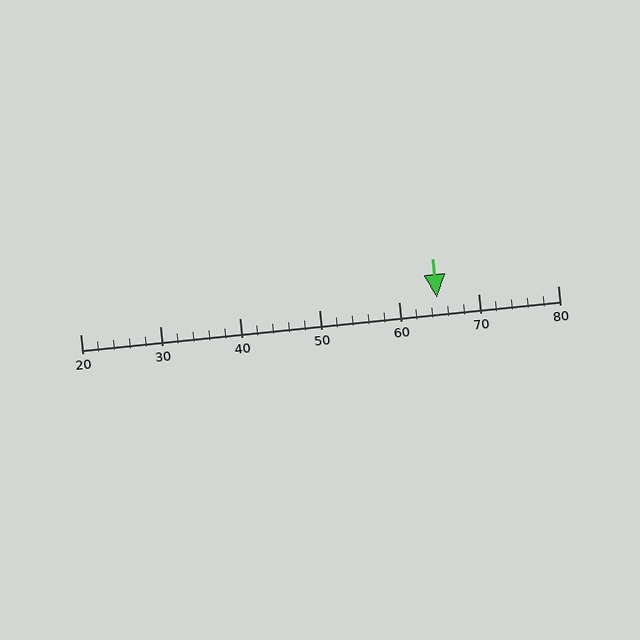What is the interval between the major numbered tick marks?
The major tick marks are spaced 10 units apart.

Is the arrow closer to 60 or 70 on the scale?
The arrow is closer to 60.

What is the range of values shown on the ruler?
The ruler shows values from 20 to 80.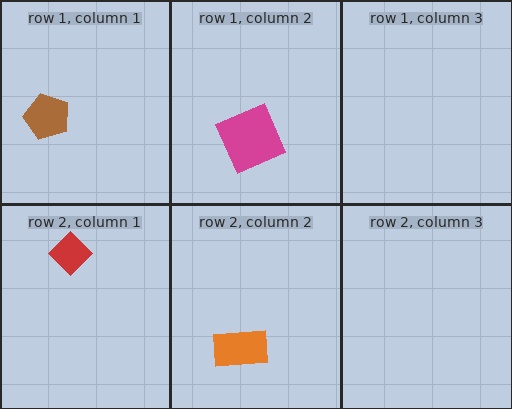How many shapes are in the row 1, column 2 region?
1.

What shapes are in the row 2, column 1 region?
The red diamond.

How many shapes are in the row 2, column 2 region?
1.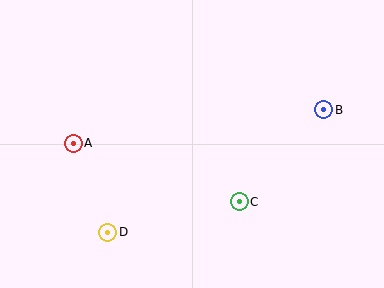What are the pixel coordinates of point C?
Point C is at (239, 202).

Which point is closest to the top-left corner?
Point A is closest to the top-left corner.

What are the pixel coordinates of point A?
Point A is at (73, 143).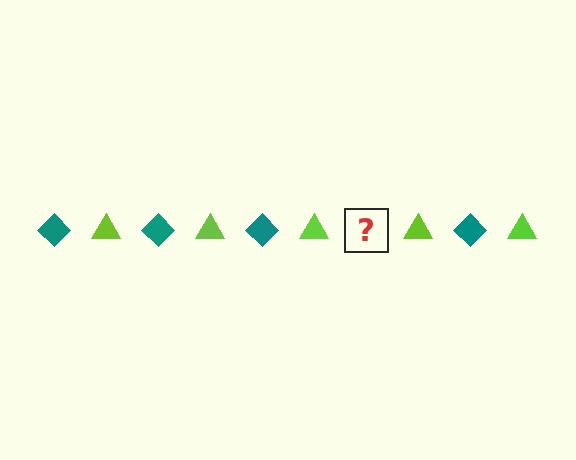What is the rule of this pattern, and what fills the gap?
The rule is that the pattern alternates between teal diamond and lime triangle. The gap should be filled with a teal diamond.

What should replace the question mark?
The question mark should be replaced with a teal diamond.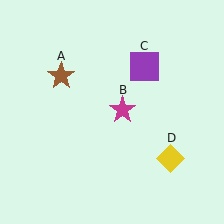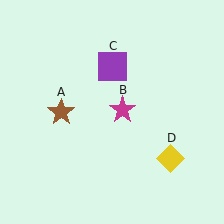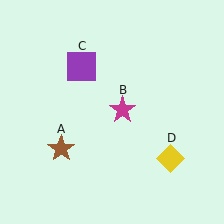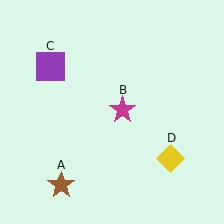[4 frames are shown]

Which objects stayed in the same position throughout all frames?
Magenta star (object B) and yellow diamond (object D) remained stationary.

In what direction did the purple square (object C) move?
The purple square (object C) moved left.